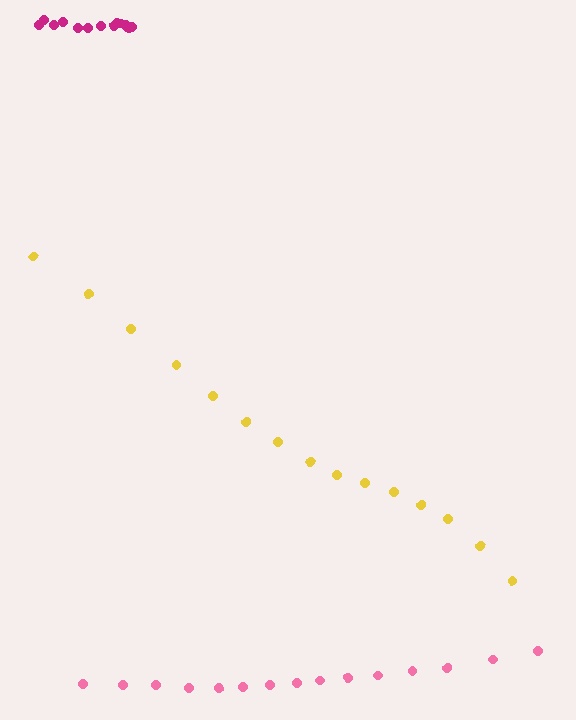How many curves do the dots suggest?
There are 3 distinct paths.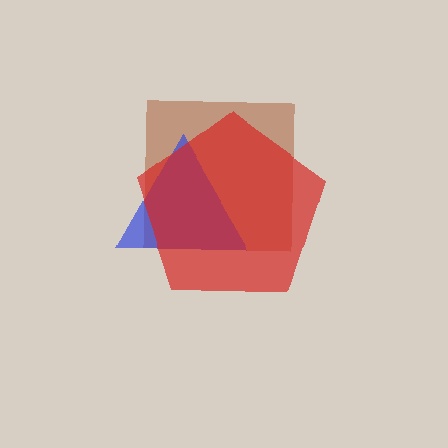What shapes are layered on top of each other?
The layered shapes are: a brown square, a blue triangle, a red pentagon.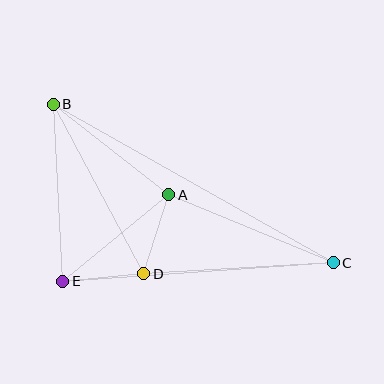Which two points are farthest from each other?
Points B and C are farthest from each other.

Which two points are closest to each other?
Points D and E are closest to each other.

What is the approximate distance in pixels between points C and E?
The distance between C and E is approximately 271 pixels.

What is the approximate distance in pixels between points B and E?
The distance between B and E is approximately 177 pixels.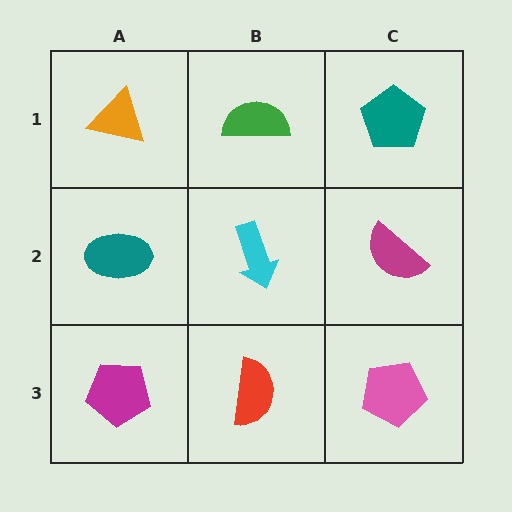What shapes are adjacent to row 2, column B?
A green semicircle (row 1, column B), a red semicircle (row 3, column B), a teal ellipse (row 2, column A), a magenta semicircle (row 2, column C).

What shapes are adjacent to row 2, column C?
A teal pentagon (row 1, column C), a pink pentagon (row 3, column C), a cyan arrow (row 2, column B).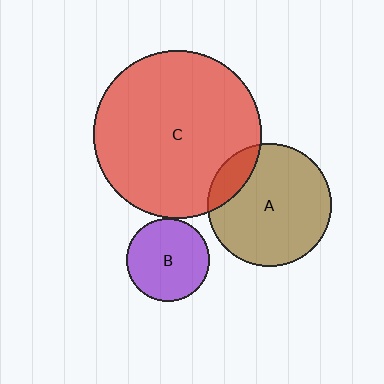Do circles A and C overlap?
Yes.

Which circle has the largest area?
Circle C (red).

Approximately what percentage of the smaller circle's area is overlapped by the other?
Approximately 15%.